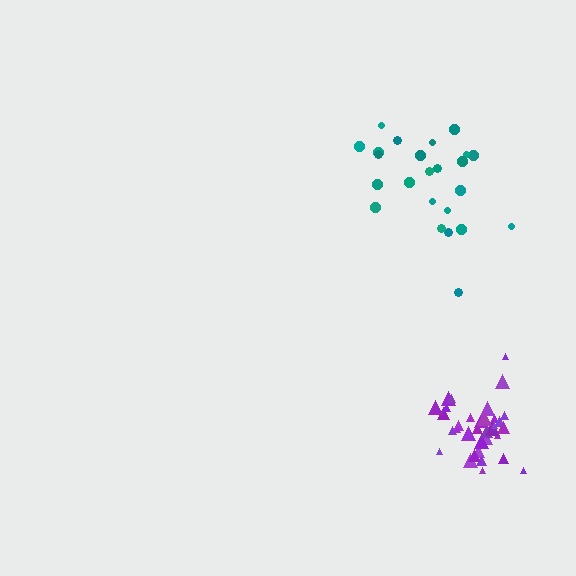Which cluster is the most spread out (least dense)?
Teal.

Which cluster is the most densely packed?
Purple.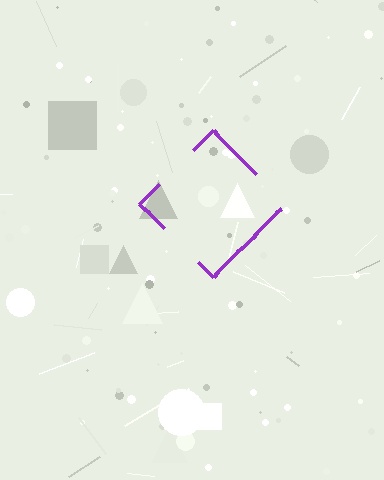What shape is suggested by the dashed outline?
The dashed outline suggests a diamond.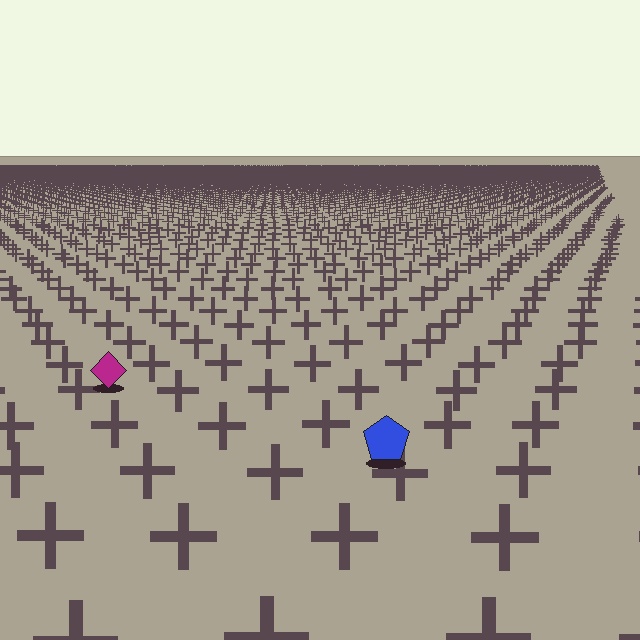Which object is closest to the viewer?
The blue pentagon is closest. The texture marks near it are larger and more spread out.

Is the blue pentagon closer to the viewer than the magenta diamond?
Yes. The blue pentagon is closer — you can tell from the texture gradient: the ground texture is coarser near it.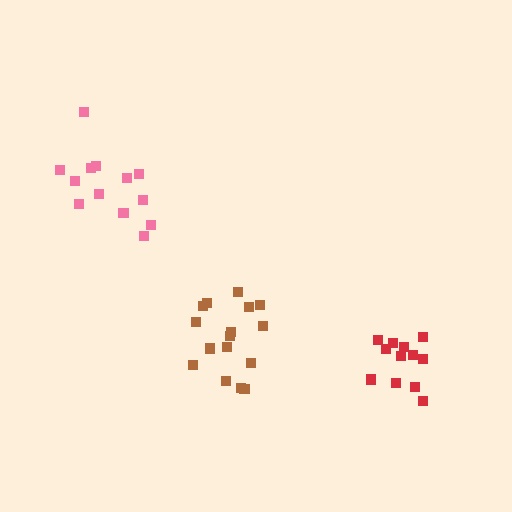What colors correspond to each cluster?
The clusters are colored: red, pink, brown.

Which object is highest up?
The pink cluster is topmost.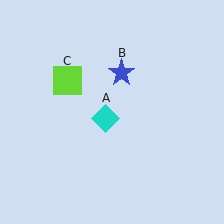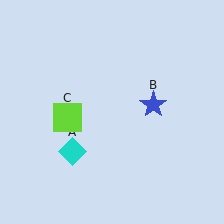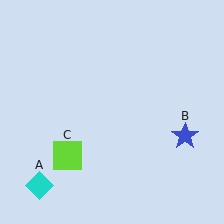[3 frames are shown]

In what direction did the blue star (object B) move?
The blue star (object B) moved down and to the right.